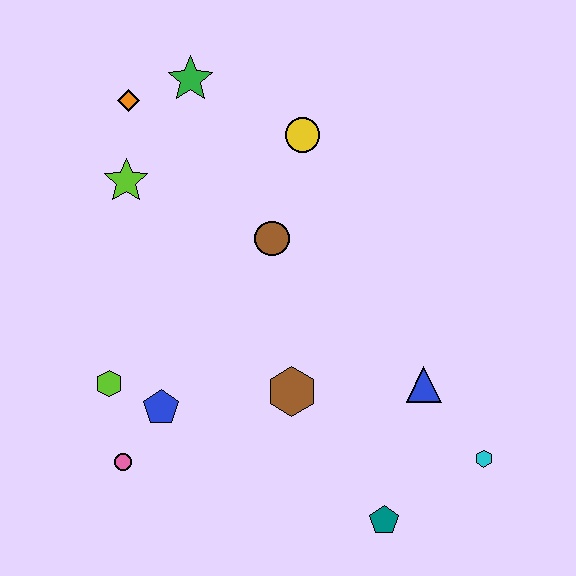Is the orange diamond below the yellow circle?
No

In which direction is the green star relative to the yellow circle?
The green star is to the left of the yellow circle.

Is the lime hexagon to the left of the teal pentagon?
Yes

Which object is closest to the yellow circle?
The brown circle is closest to the yellow circle.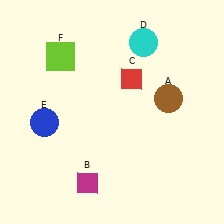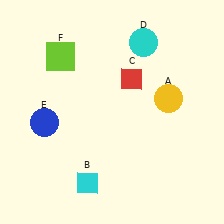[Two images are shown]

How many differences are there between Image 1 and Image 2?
There are 2 differences between the two images.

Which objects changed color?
A changed from brown to yellow. B changed from magenta to cyan.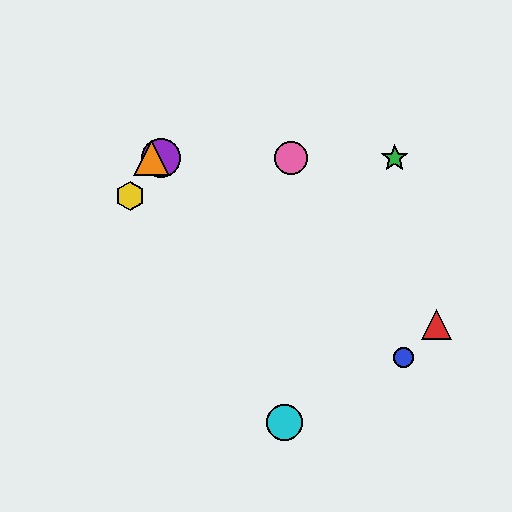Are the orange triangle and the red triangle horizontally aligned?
No, the orange triangle is at y≈158 and the red triangle is at y≈324.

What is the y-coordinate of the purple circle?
The purple circle is at y≈158.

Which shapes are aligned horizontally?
The green star, the purple circle, the orange triangle, the pink circle are aligned horizontally.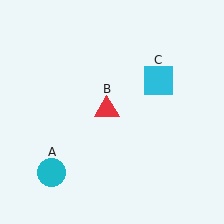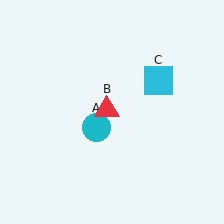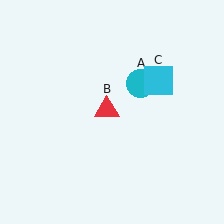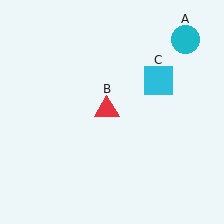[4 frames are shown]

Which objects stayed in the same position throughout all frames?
Red triangle (object B) and cyan square (object C) remained stationary.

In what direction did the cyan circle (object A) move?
The cyan circle (object A) moved up and to the right.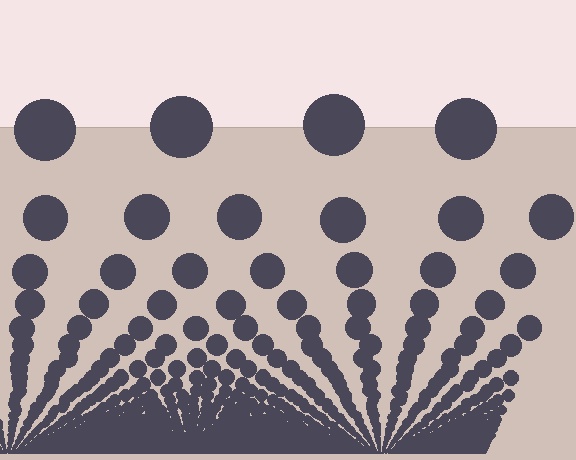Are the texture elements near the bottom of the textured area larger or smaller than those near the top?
Smaller. The gradient is inverted — elements near the bottom are smaller and denser.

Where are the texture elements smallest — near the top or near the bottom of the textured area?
Near the bottom.